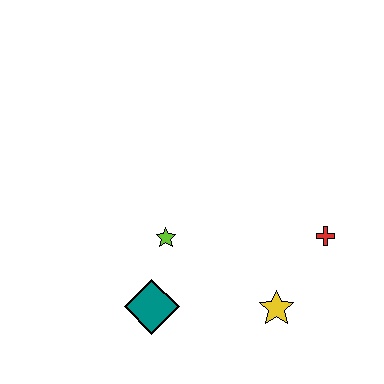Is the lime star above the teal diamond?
Yes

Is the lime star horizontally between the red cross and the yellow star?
No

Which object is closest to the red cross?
The yellow star is closest to the red cross.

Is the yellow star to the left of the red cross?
Yes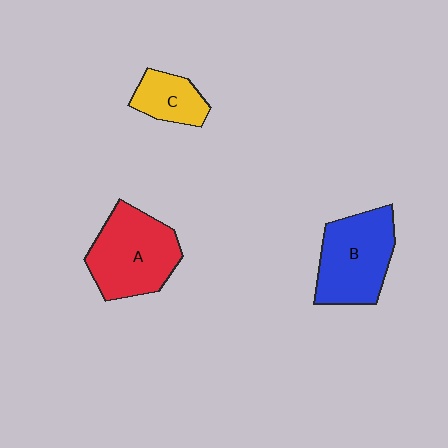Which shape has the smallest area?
Shape C (yellow).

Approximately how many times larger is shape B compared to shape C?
Approximately 2.0 times.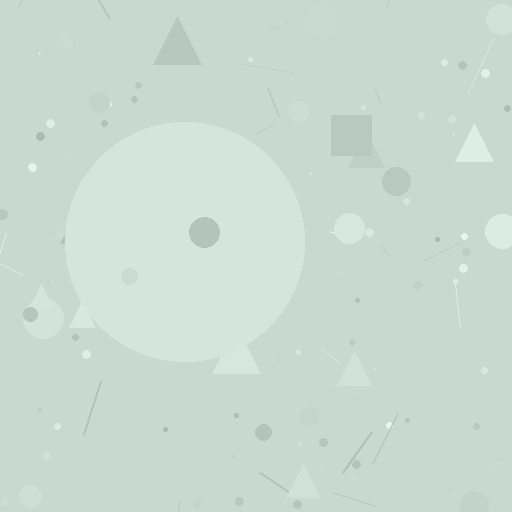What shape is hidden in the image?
A circle is hidden in the image.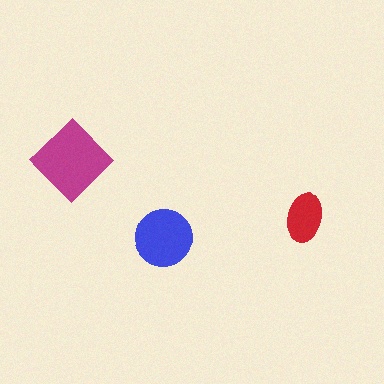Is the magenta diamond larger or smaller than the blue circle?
Larger.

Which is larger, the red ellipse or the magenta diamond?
The magenta diamond.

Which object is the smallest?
The red ellipse.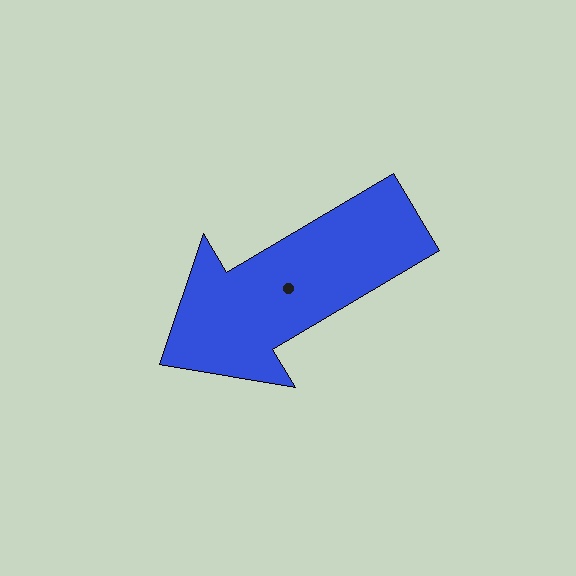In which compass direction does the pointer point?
Southwest.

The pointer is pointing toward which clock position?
Roughly 8 o'clock.